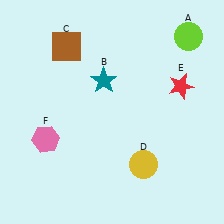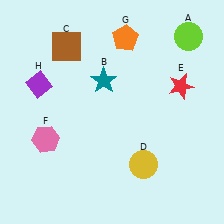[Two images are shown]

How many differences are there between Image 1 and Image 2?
There are 2 differences between the two images.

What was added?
An orange pentagon (G), a purple diamond (H) were added in Image 2.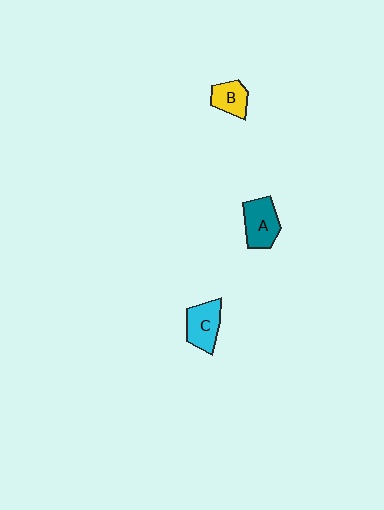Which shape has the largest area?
Shape A (teal).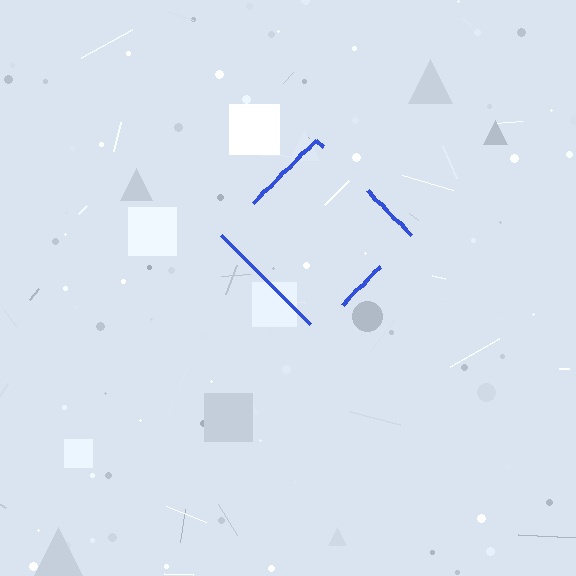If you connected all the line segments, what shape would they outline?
They would outline a diamond.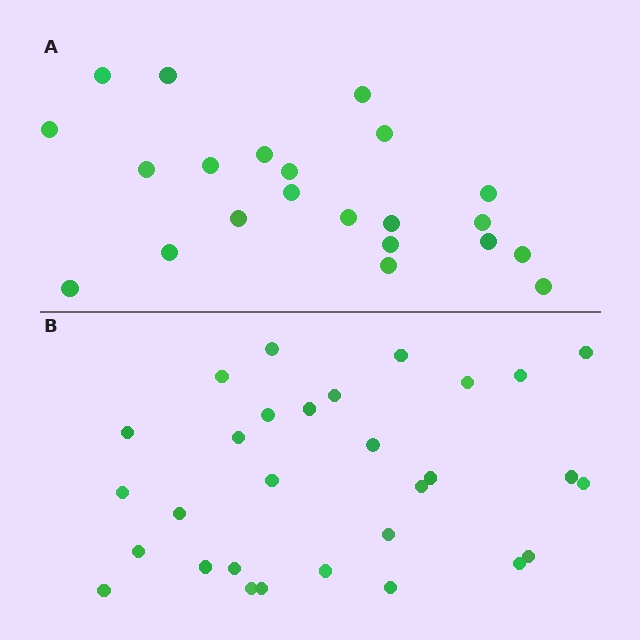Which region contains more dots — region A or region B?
Region B (the bottom region) has more dots.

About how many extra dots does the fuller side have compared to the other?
Region B has roughly 8 or so more dots than region A.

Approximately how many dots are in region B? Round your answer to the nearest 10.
About 30 dots.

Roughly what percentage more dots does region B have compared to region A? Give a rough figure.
About 35% more.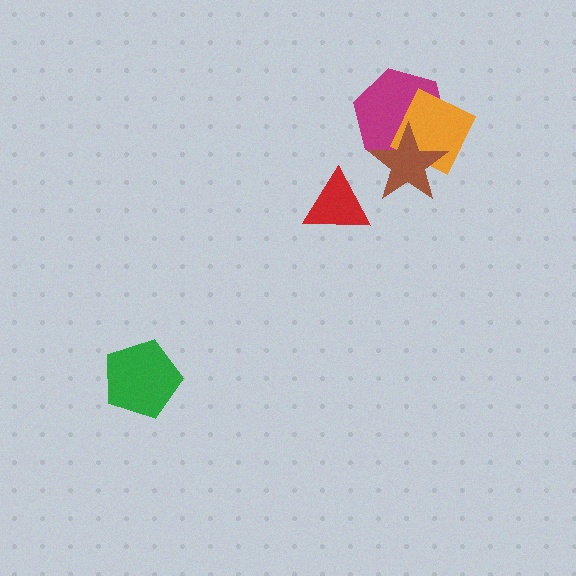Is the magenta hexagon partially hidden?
Yes, it is partially covered by another shape.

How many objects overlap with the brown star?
2 objects overlap with the brown star.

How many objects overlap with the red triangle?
0 objects overlap with the red triangle.